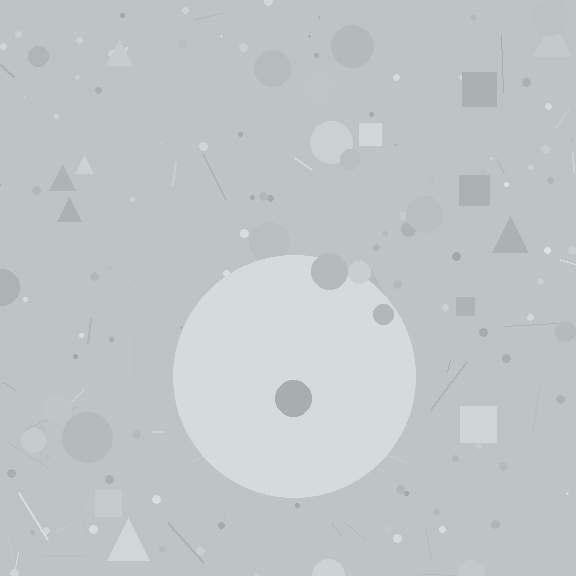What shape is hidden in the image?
A circle is hidden in the image.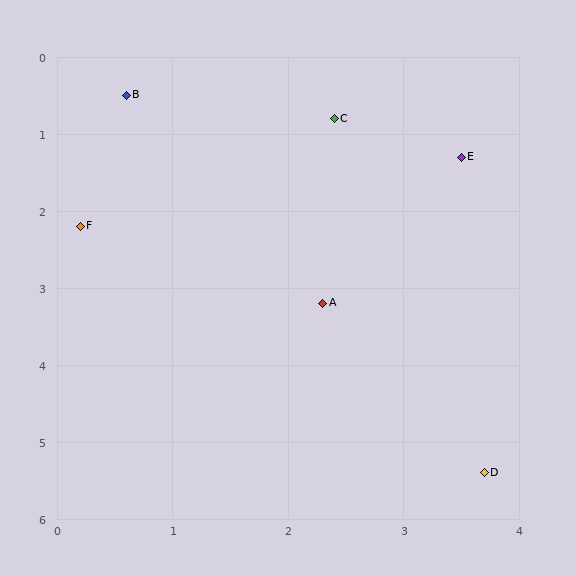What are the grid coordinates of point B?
Point B is at approximately (0.6, 0.5).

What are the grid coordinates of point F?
Point F is at approximately (0.2, 2.2).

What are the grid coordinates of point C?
Point C is at approximately (2.4, 0.8).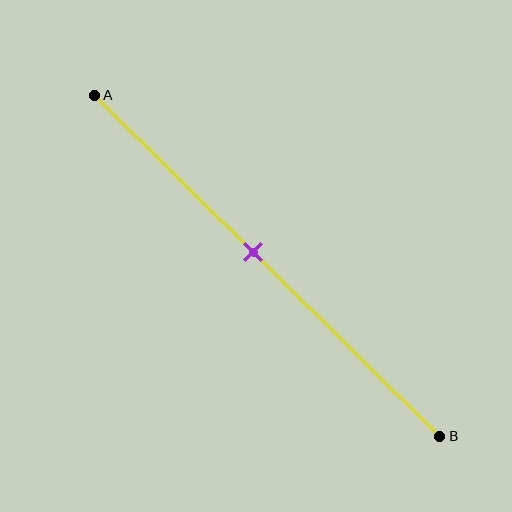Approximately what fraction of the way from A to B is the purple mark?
The purple mark is approximately 45% of the way from A to B.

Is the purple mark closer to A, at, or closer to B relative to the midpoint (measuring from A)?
The purple mark is closer to point A than the midpoint of segment AB.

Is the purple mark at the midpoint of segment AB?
No, the mark is at about 45% from A, not at the 50% midpoint.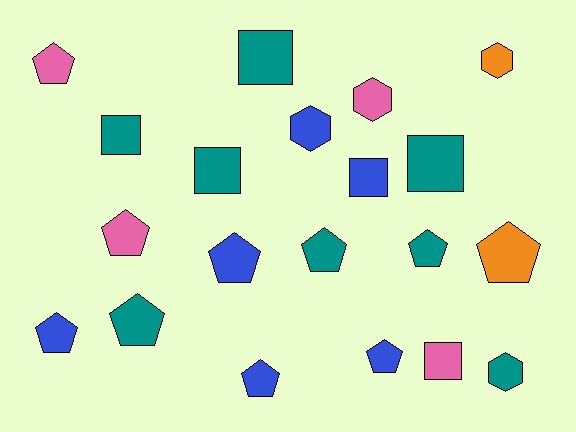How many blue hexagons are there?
There is 1 blue hexagon.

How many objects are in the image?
There are 20 objects.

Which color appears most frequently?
Teal, with 8 objects.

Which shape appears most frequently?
Pentagon, with 10 objects.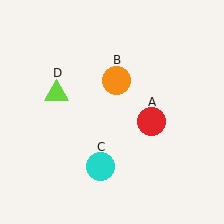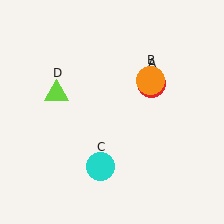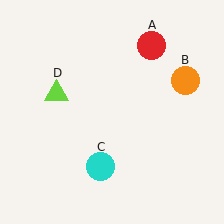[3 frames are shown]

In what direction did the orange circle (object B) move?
The orange circle (object B) moved right.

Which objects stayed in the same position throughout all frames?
Cyan circle (object C) and lime triangle (object D) remained stationary.